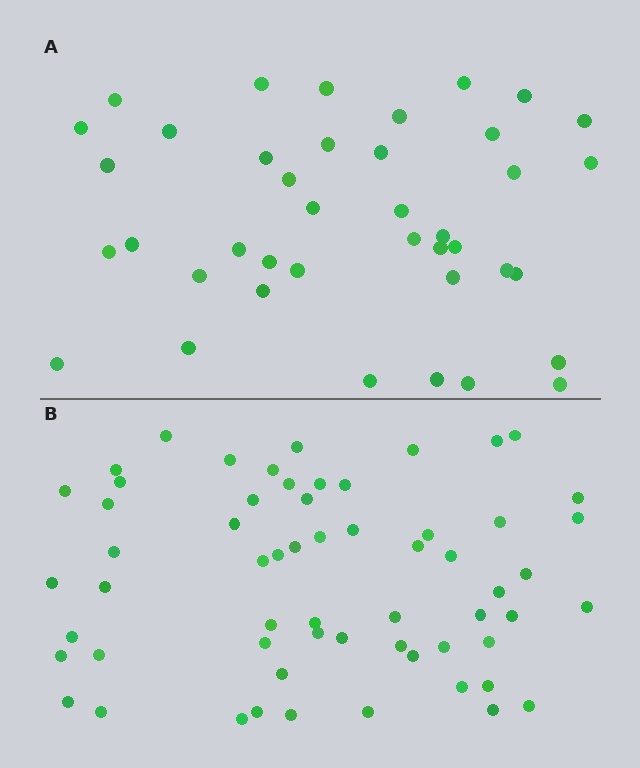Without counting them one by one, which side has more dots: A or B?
Region B (the bottom region) has more dots.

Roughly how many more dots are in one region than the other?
Region B has approximately 20 more dots than region A.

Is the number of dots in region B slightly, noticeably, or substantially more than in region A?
Region B has substantially more. The ratio is roughly 1.5 to 1.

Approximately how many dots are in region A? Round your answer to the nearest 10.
About 40 dots.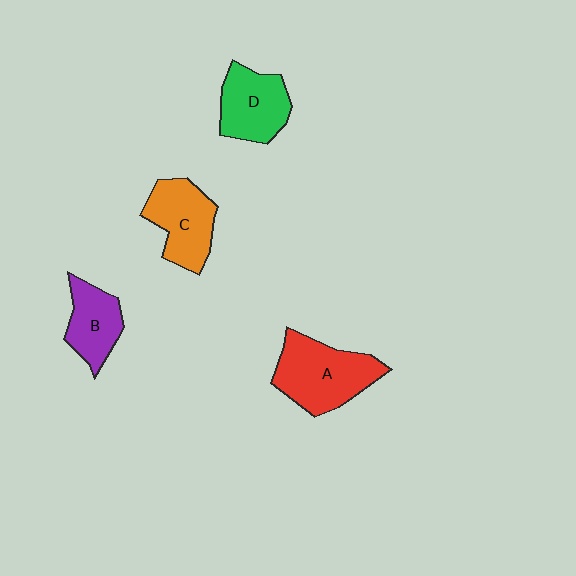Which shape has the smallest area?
Shape B (purple).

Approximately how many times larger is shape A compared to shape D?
Approximately 1.3 times.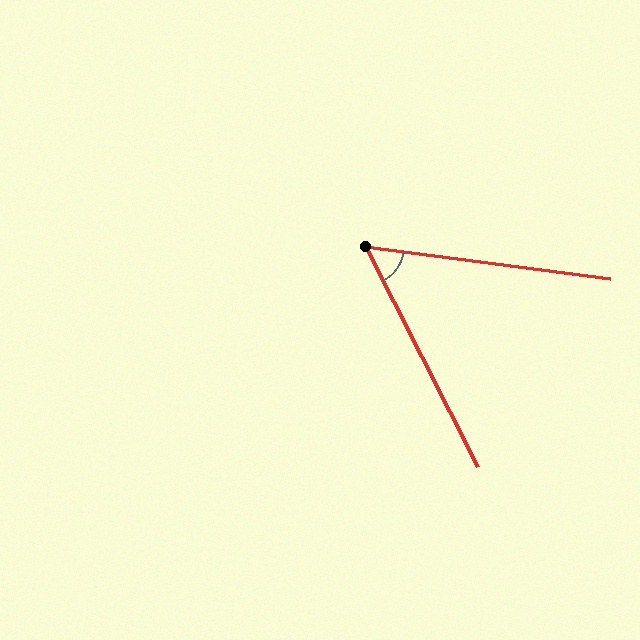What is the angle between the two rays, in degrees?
Approximately 55 degrees.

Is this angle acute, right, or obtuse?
It is acute.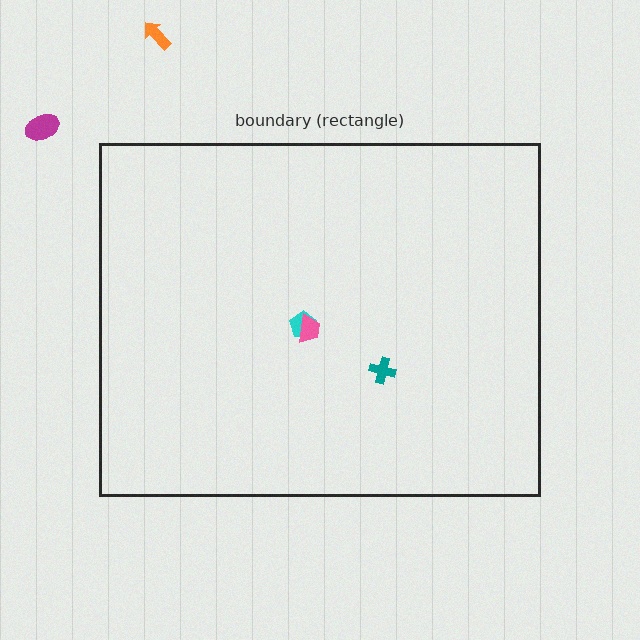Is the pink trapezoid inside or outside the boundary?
Inside.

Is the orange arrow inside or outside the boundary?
Outside.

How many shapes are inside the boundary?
3 inside, 2 outside.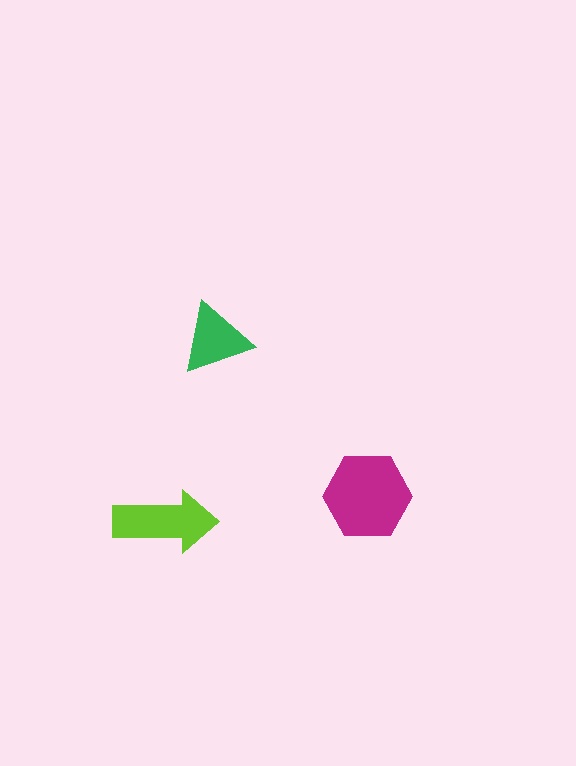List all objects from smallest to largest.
The green triangle, the lime arrow, the magenta hexagon.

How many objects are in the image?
There are 3 objects in the image.